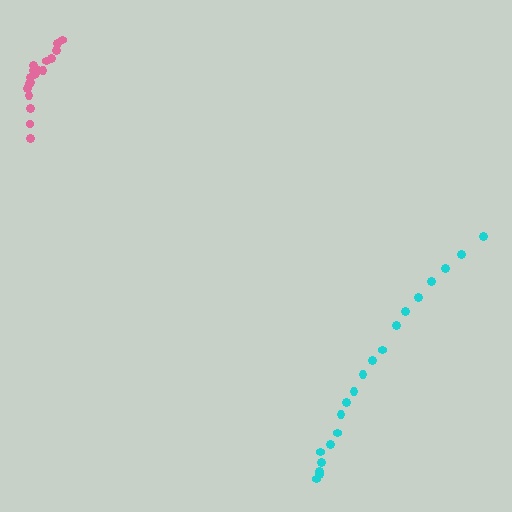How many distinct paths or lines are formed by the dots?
There are 2 distinct paths.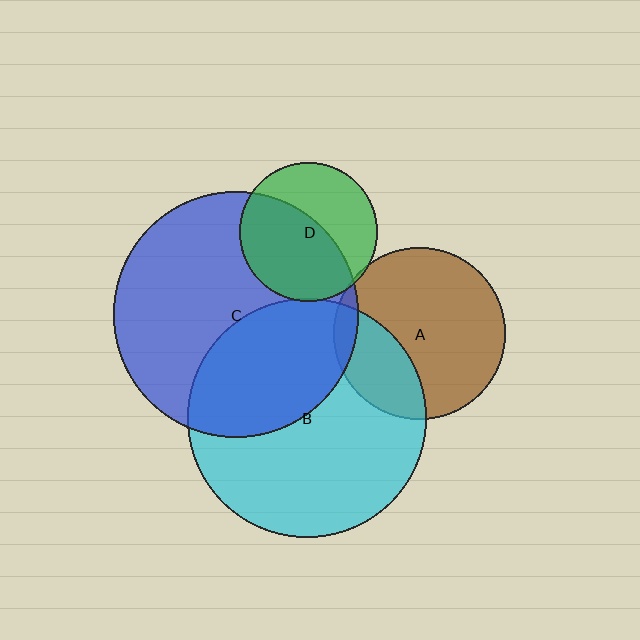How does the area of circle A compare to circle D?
Approximately 1.5 times.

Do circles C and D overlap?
Yes.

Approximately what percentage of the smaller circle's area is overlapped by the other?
Approximately 55%.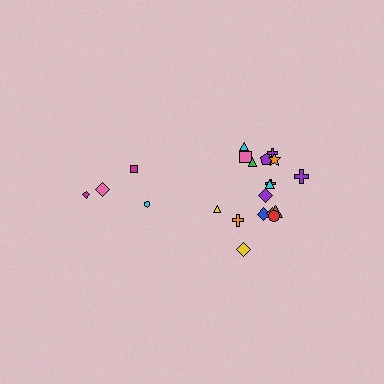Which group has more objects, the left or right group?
The right group.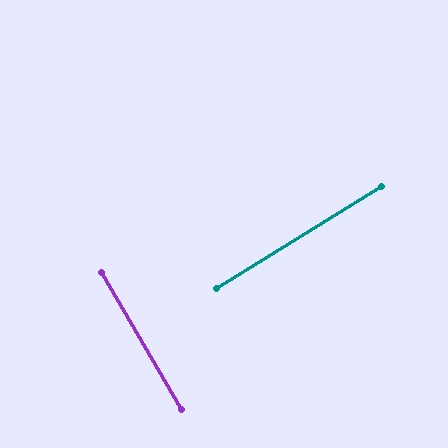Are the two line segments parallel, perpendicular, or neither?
Perpendicular — they meet at approximately 89°.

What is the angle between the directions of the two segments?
Approximately 89 degrees.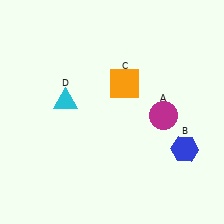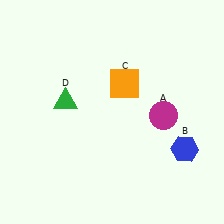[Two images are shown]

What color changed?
The triangle (D) changed from cyan in Image 1 to green in Image 2.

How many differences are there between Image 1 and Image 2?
There is 1 difference between the two images.